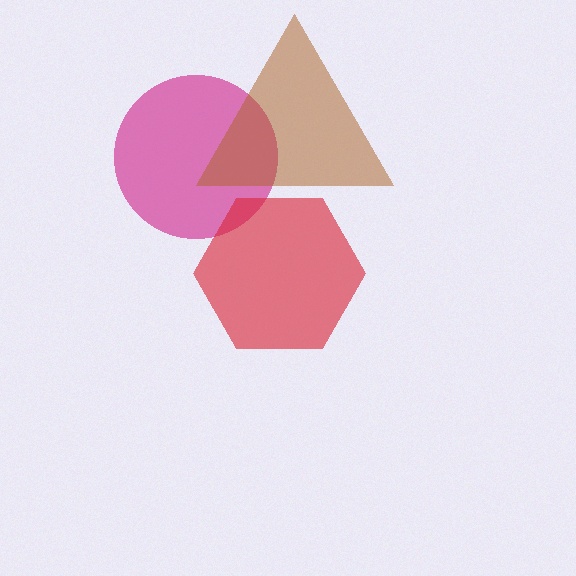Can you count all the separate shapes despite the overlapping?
Yes, there are 3 separate shapes.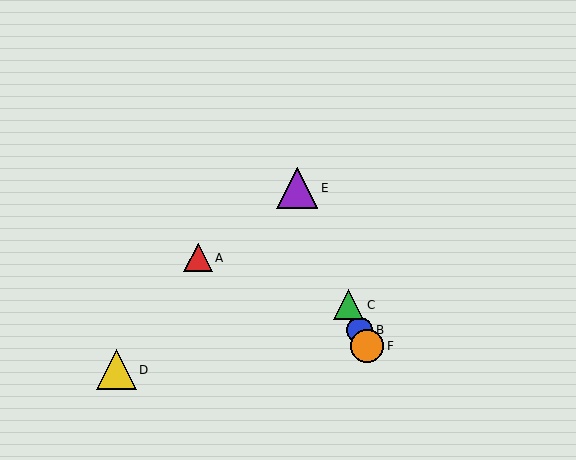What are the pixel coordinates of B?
Object B is at (360, 330).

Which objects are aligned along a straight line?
Objects B, C, E, F are aligned along a straight line.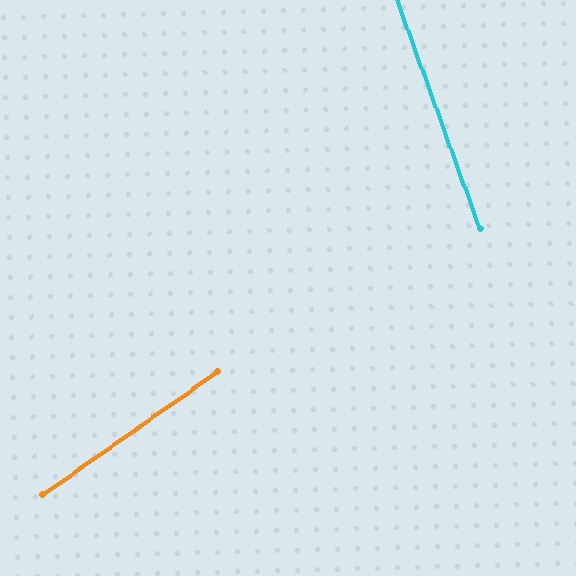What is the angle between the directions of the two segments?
Approximately 74 degrees.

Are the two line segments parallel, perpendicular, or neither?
Neither parallel nor perpendicular — they differ by about 74°.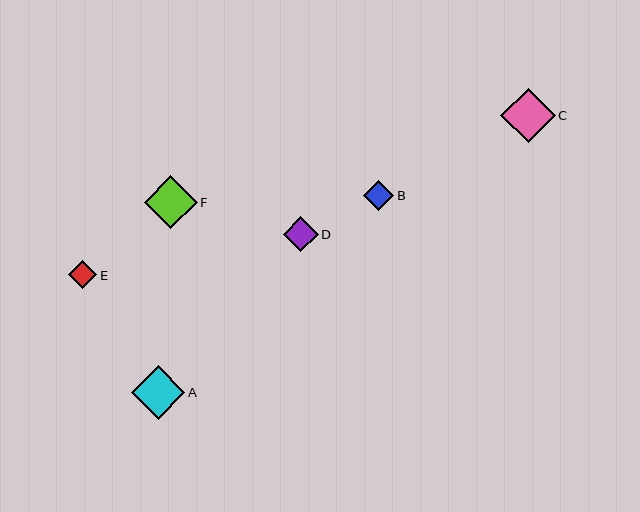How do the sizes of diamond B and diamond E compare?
Diamond B and diamond E are approximately the same size.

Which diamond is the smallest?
Diamond E is the smallest with a size of approximately 28 pixels.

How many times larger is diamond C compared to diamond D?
Diamond C is approximately 1.5 times the size of diamond D.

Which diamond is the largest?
Diamond C is the largest with a size of approximately 54 pixels.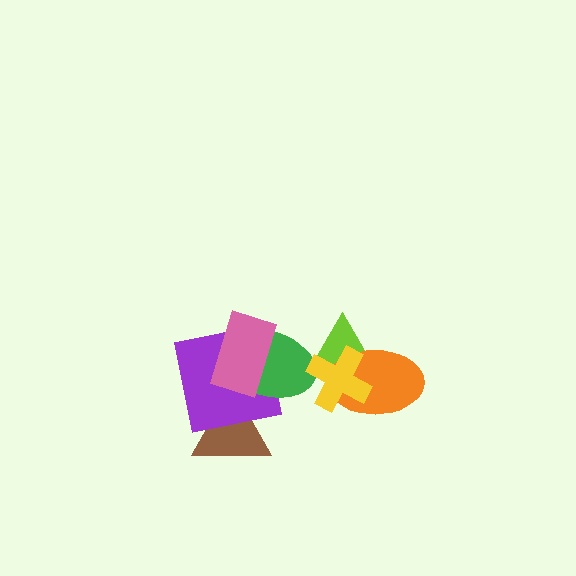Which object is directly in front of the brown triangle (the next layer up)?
The purple square is directly in front of the brown triangle.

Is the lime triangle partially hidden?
Yes, it is partially covered by another shape.